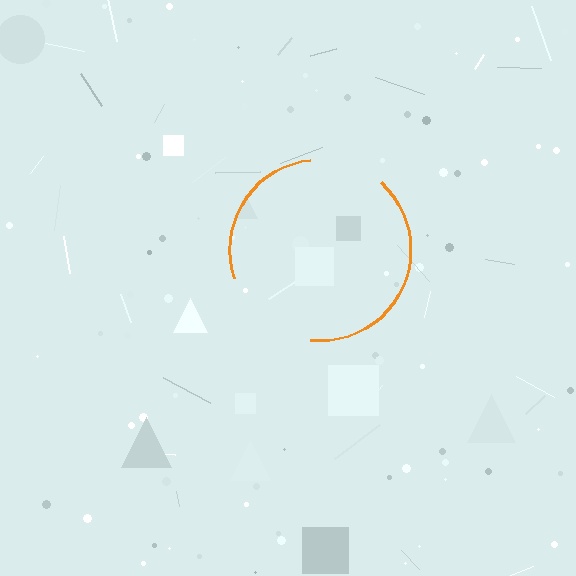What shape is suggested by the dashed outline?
The dashed outline suggests a circle.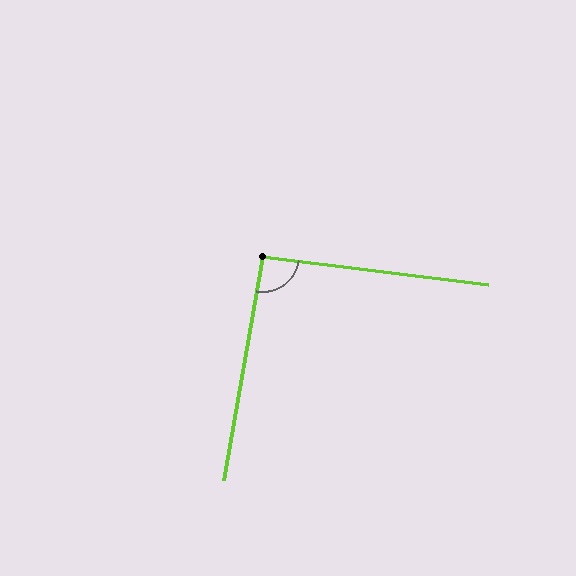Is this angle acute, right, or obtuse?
It is approximately a right angle.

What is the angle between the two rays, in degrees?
Approximately 93 degrees.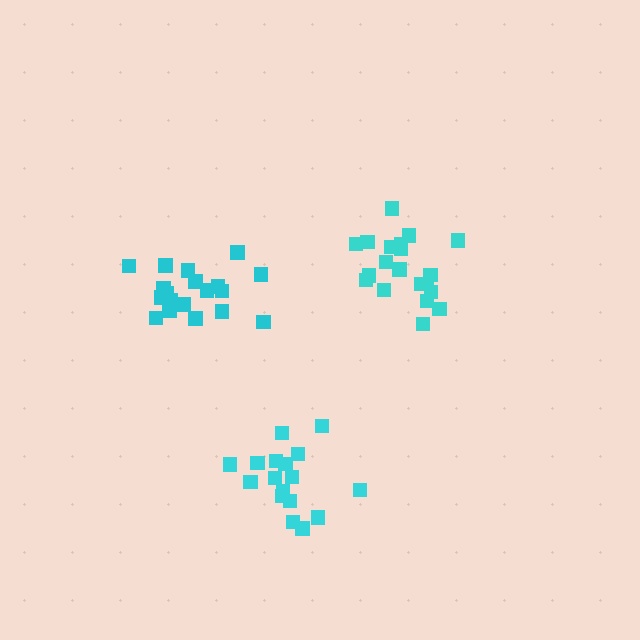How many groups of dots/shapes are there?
There are 3 groups.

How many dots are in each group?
Group 1: 19 dots, Group 2: 20 dots, Group 3: 17 dots (56 total).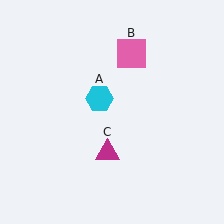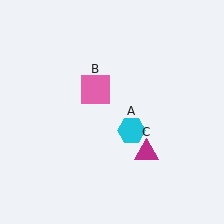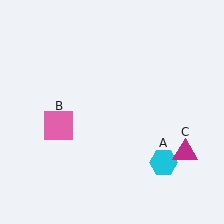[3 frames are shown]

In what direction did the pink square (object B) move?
The pink square (object B) moved down and to the left.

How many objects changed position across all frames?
3 objects changed position: cyan hexagon (object A), pink square (object B), magenta triangle (object C).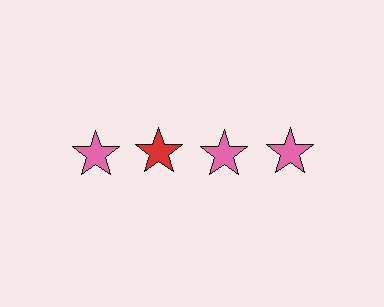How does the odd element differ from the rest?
It has a different color: red instead of pink.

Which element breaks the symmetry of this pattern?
The red star in the top row, second from left column breaks the symmetry. All other shapes are pink stars.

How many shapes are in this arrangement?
There are 4 shapes arranged in a grid pattern.